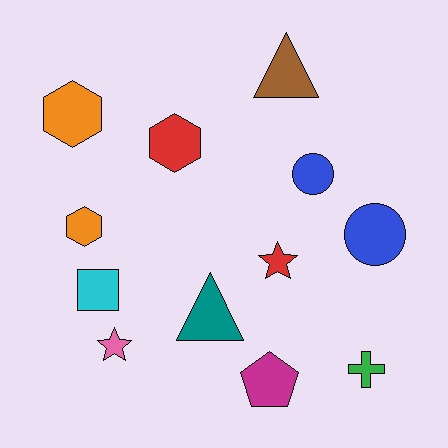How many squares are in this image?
There is 1 square.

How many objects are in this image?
There are 12 objects.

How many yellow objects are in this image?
There are no yellow objects.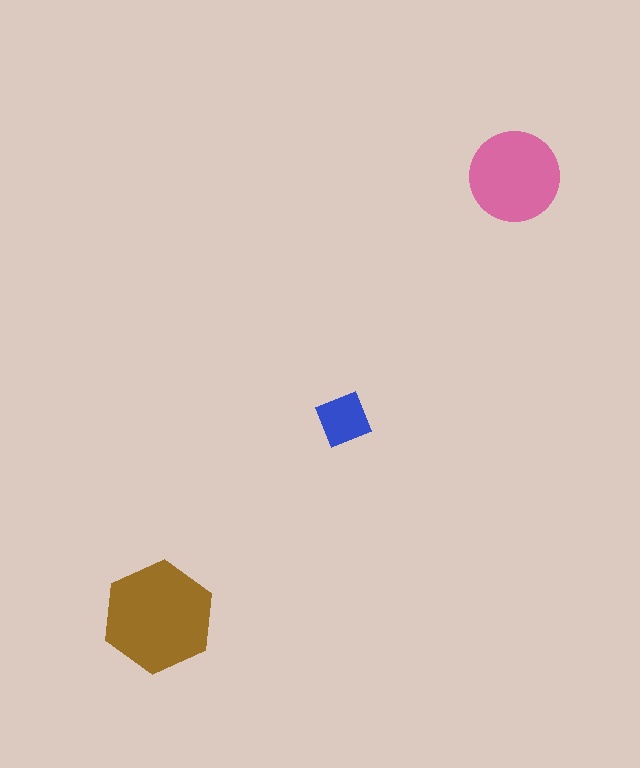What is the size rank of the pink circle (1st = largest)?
2nd.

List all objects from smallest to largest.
The blue square, the pink circle, the brown hexagon.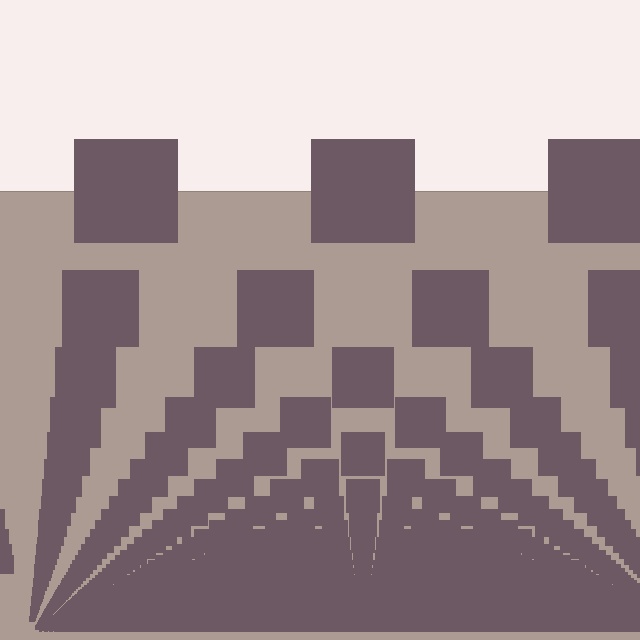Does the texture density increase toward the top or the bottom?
Density increases toward the bottom.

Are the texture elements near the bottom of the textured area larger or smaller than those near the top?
Smaller. The gradient is inverted — elements near the bottom are smaller and denser.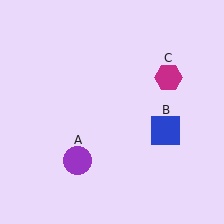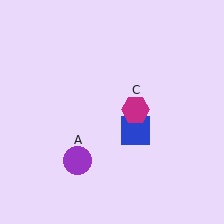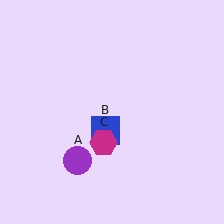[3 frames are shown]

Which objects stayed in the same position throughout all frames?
Purple circle (object A) remained stationary.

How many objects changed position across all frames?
2 objects changed position: blue square (object B), magenta hexagon (object C).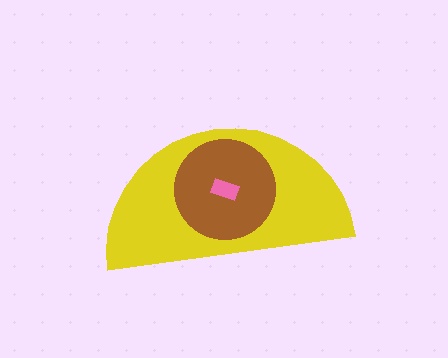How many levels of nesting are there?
3.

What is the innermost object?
The pink rectangle.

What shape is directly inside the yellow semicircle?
The brown circle.